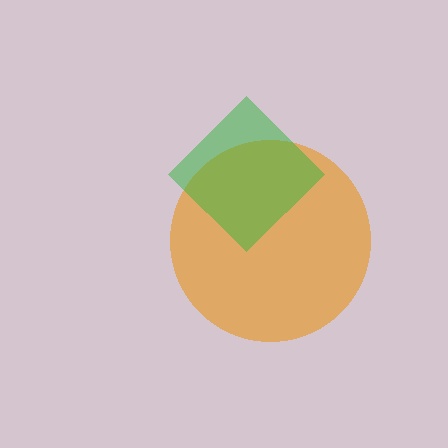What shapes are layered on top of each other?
The layered shapes are: an orange circle, a green diamond.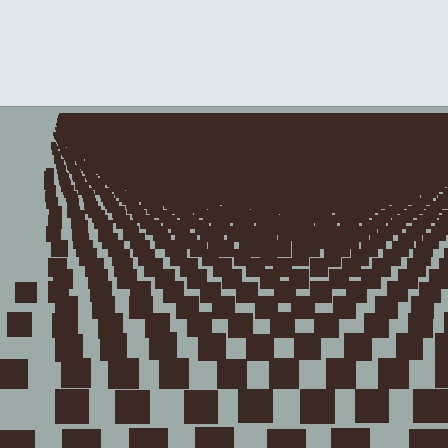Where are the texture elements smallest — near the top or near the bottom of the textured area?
Near the top.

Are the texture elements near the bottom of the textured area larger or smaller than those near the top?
Larger. Near the bottom, elements are closer to the viewer and appear at a bigger on-screen size.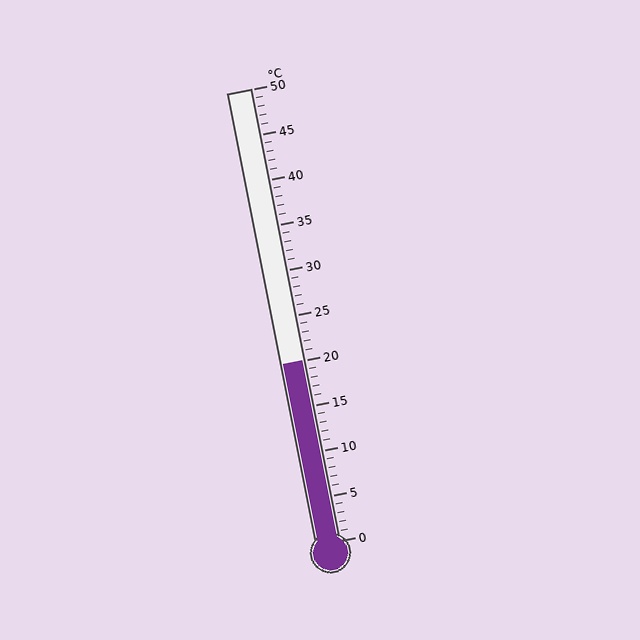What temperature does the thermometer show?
The thermometer shows approximately 20°C.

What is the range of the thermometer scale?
The thermometer scale ranges from 0°C to 50°C.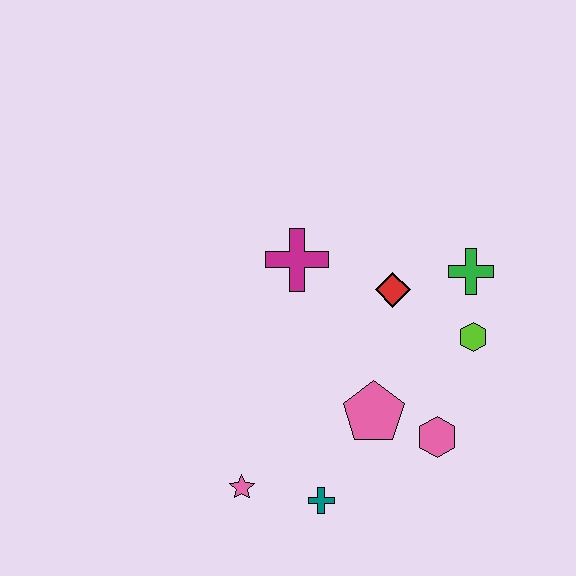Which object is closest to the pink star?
The teal cross is closest to the pink star.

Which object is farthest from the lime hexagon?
The pink star is farthest from the lime hexagon.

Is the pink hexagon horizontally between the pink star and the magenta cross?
No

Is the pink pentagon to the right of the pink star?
Yes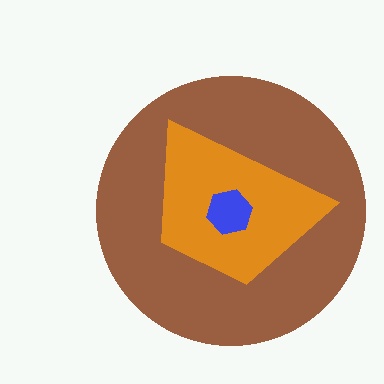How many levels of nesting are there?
3.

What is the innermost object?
The blue hexagon.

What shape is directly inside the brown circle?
The orange trapezoid.